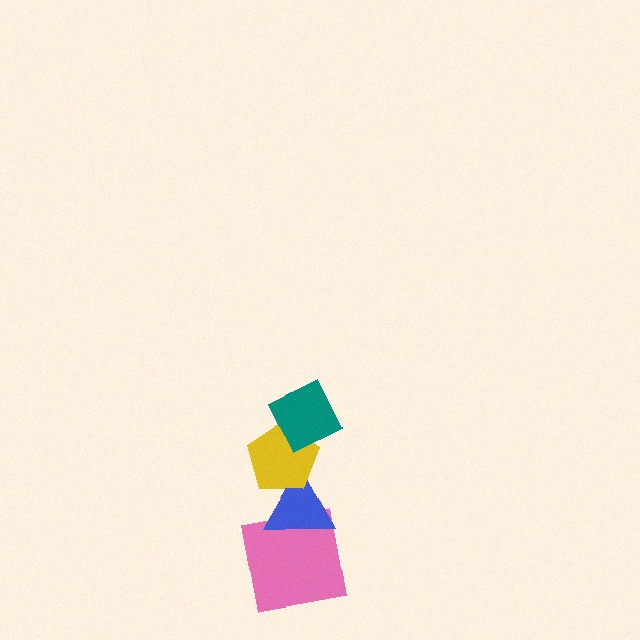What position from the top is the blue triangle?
The blue triangle is 3rd from the top.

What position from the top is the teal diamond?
The teal diamond is 1st from the top.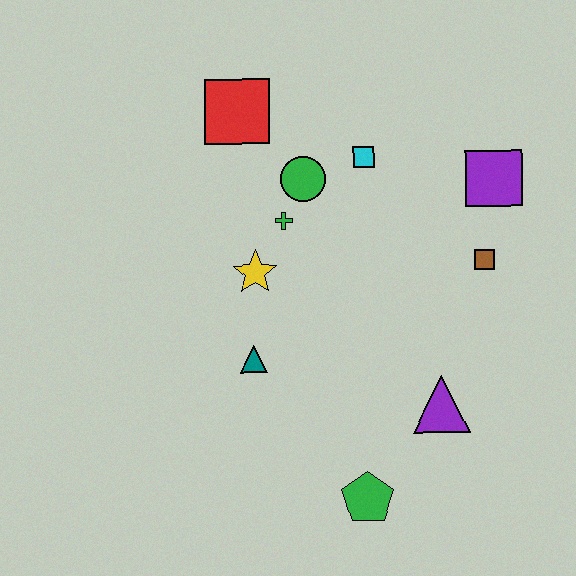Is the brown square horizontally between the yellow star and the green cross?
No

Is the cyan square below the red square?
Yes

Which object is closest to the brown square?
The purple square is closest to the brown square.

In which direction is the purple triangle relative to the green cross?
The purple triangle is below the green cross.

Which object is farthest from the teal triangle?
The purple square is farthest from the teal triangle.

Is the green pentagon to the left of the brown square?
Yes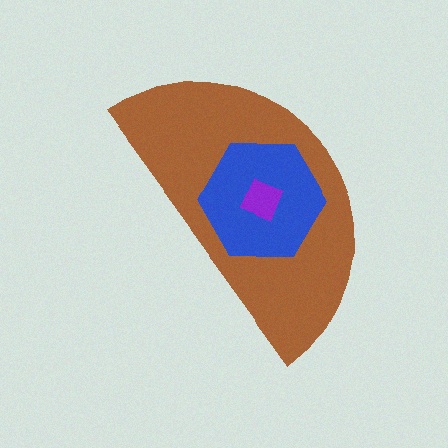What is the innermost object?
The purple square.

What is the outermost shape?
The brown semicircle.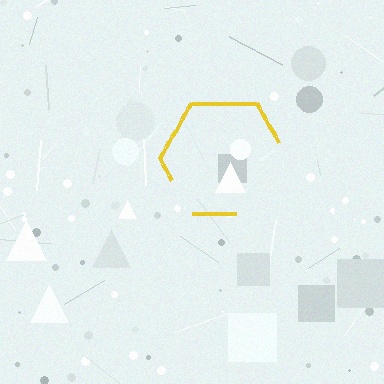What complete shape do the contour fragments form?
The contour fragments form a hexagon.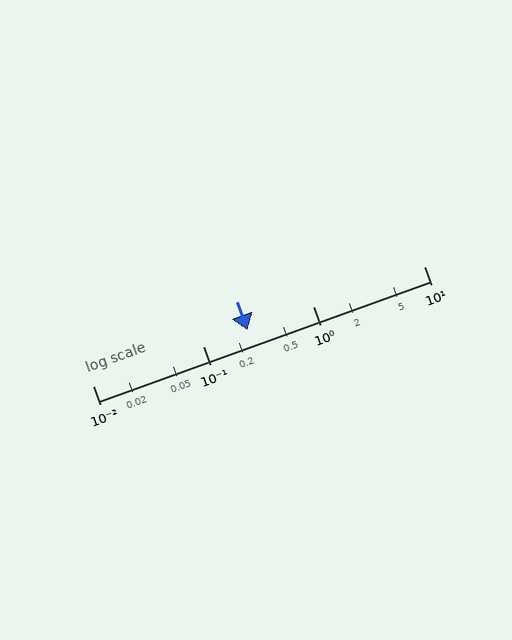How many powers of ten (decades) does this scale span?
The scale spans 3 decades, from 0.01 to 10.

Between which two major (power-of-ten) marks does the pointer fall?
The pointer is between 0.1 and 1.